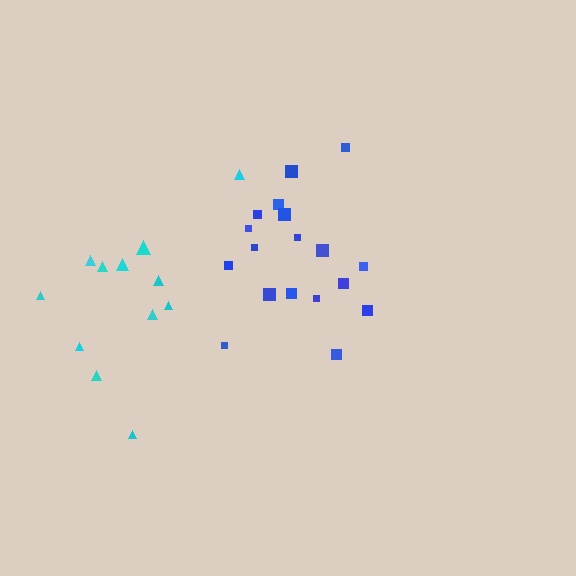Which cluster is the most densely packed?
Blue.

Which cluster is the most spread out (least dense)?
Cyan.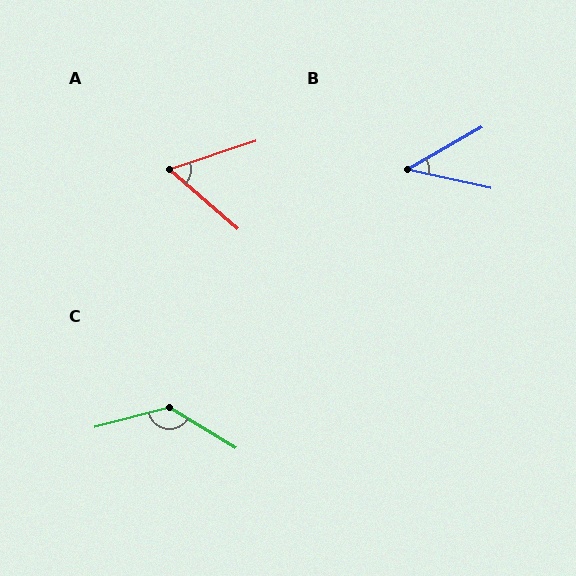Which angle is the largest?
C, at approximately 134 degrees.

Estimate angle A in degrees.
Approximately 59 degrees.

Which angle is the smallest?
B, at approximately 42 degrees.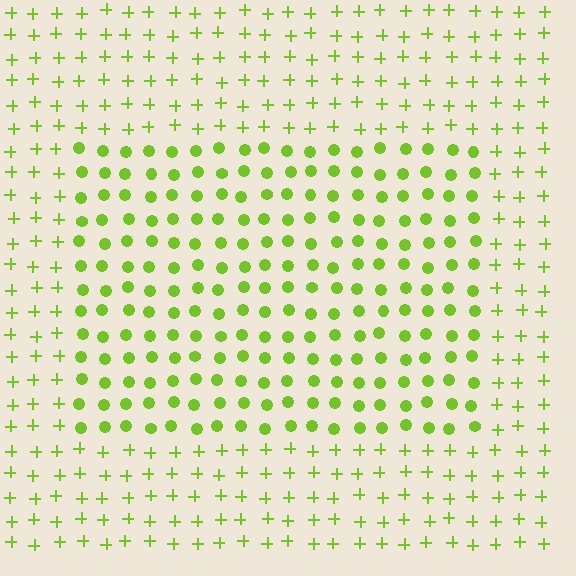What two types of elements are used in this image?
The image uses circles inside the rectangle region and plus signs outside it.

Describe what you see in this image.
The image is filled with small lime elements arranged in a uniform grid. A rectangle-shaped region contains circles, while the surrounding area contains plus signs. The boundary is defined purely by the change in element shape.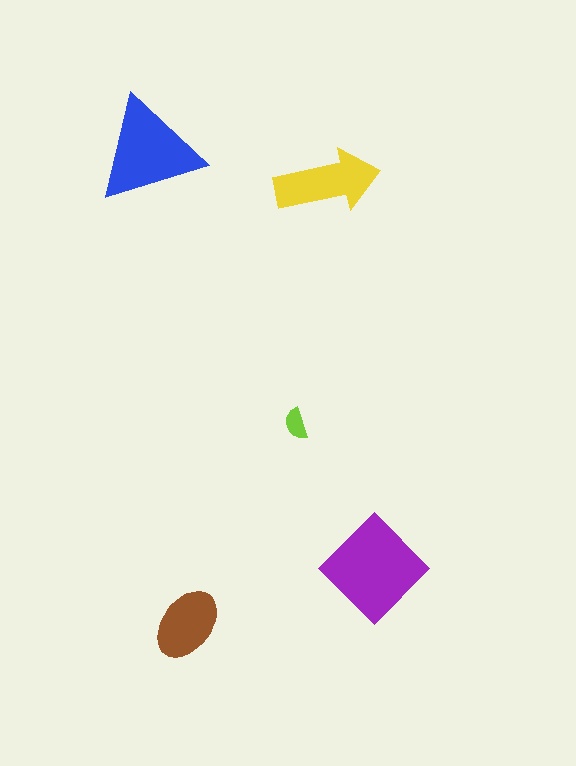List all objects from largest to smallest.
The purple diamond, the blue triangle, the yellow arrow, the brown ellipse, the lime semicircle.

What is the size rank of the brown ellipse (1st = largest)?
4th.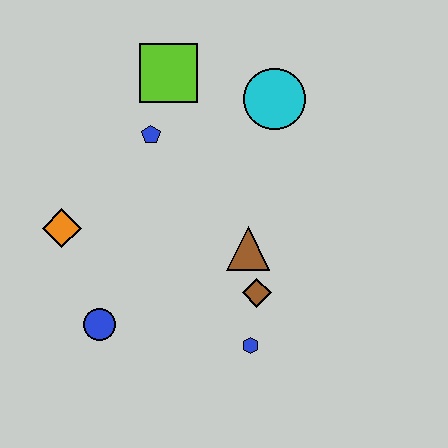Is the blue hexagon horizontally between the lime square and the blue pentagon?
No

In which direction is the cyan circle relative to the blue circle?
The cyan circle is above the blue circle.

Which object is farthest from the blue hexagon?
The lime square is farthest from the blue hexagon.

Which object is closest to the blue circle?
The orange diamond is closest to the blue circle.